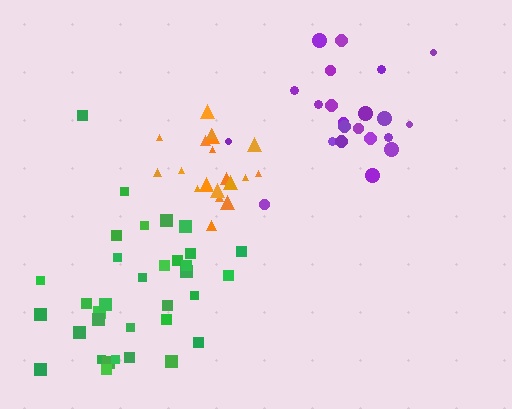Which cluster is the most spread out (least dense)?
Green.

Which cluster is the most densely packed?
Orange.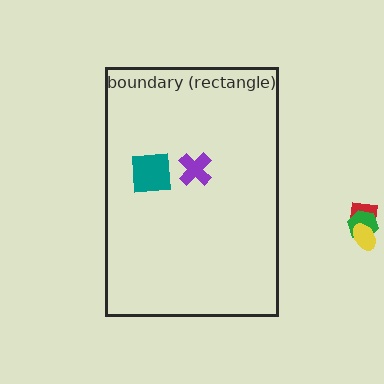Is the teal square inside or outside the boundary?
Inside.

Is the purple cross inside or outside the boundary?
Inside.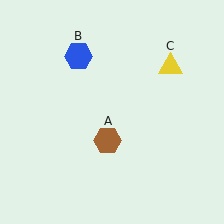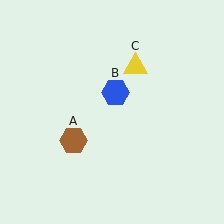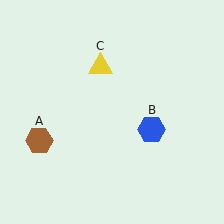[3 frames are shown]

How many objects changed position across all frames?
3 objects changed position: brown hexagon (object A), blue hexagon (object B), yellow triangle (object C).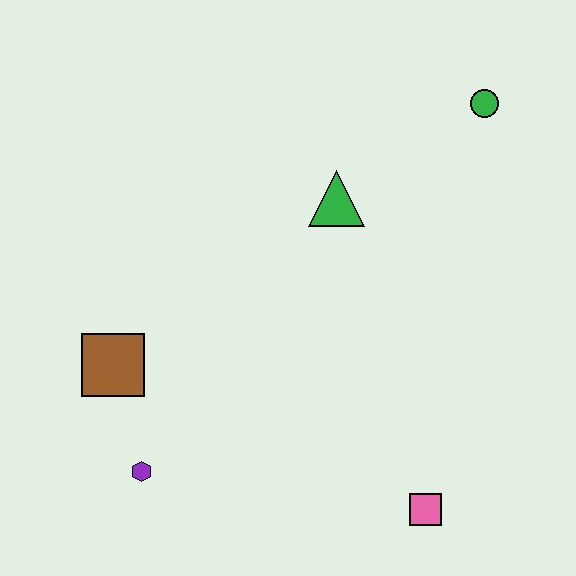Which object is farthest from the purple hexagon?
The green circle is farthest from the purple hexagon.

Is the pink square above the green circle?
No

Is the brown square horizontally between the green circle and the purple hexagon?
No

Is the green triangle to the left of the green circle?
Yes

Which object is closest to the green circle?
The green triangle is closest to the green circle.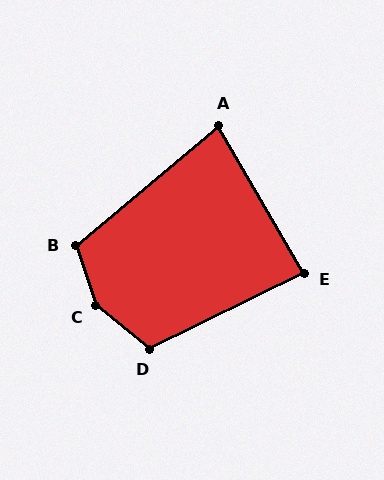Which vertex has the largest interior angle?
C, at approximately 147 degrees.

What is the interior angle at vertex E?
Approximately 86 degrees (approximately right).